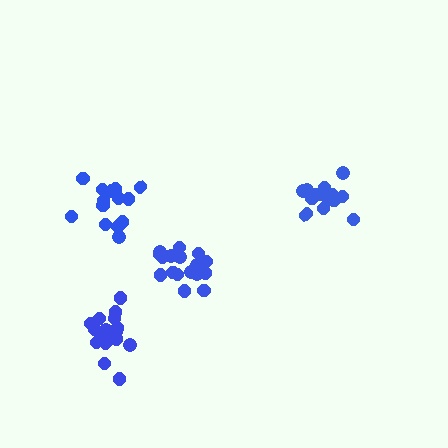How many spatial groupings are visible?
There are 4 spatial groupings.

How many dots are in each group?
Group 1: 20 dots, Group 2: 16 dots, Group 3: 16 dots, Group 4: 20 dots (72 total).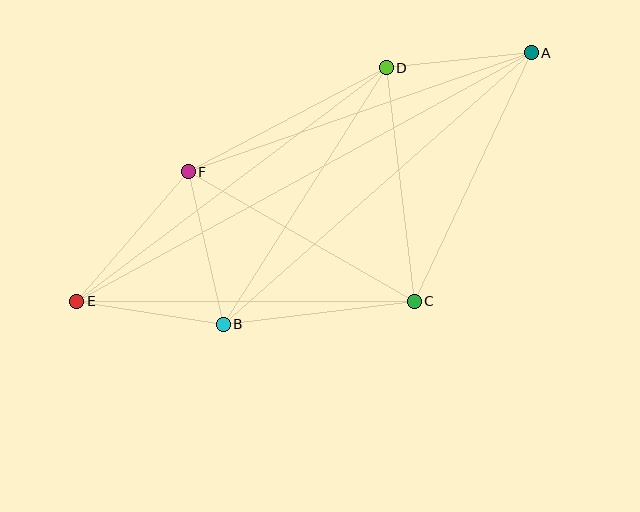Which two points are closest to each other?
Points A and D are closest to each other.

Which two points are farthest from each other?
Points A and E are farthest from each other.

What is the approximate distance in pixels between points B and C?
The distance between B and C is approximately 192 pixels.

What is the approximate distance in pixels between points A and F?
The distance between A and F is approximately 363 pixels.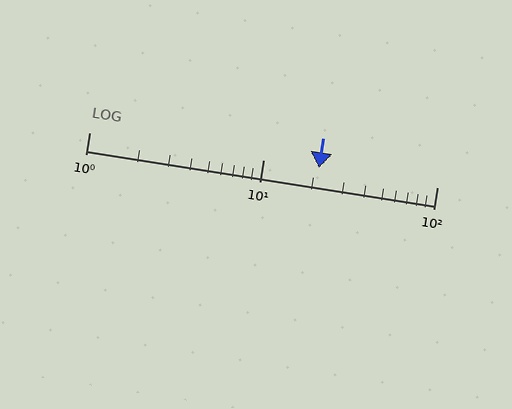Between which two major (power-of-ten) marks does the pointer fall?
The pointer is between 10 and 100.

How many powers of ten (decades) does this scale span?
The scale spans 2 decades, from 1 to 100.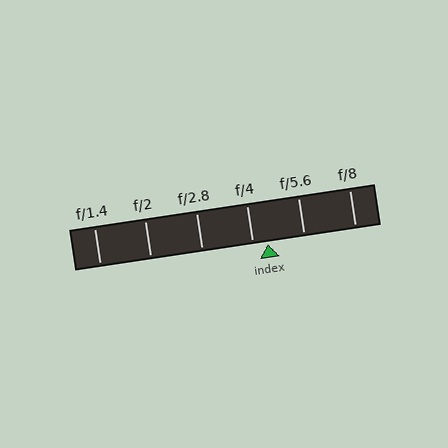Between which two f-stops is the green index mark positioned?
The index mark is between f/4 and f/5.6.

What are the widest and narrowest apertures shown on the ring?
The widest aperture shown is f/1.4 and the narrowest is f/8.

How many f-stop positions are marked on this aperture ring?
There are 6 f-stop positions marked.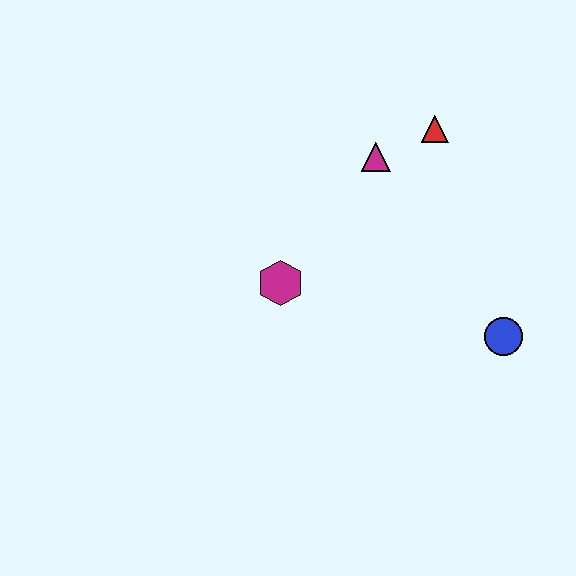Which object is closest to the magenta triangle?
The red triangle is closest to the magenta triangle.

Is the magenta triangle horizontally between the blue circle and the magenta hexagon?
Yes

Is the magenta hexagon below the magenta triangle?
Yes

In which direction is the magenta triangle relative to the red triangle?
The magenta triangle is to the left of the red triangle.